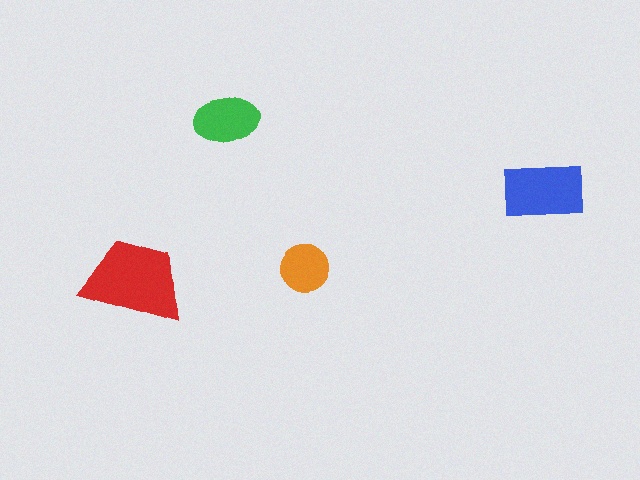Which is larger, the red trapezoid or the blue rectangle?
The red trapezoid.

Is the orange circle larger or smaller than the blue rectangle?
Smaller.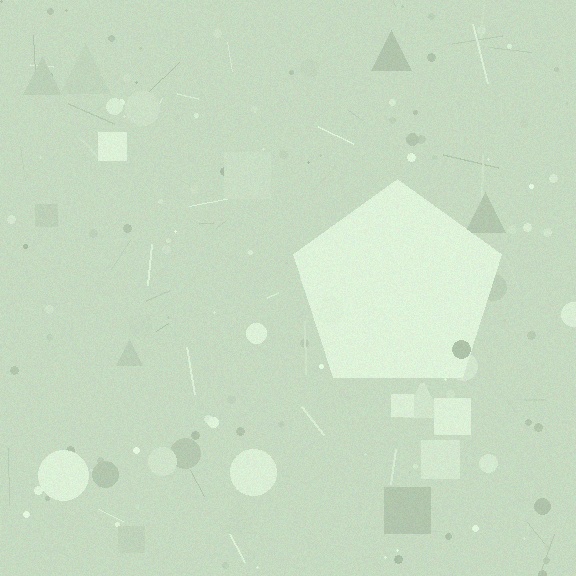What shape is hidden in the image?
A pentagon is hidden in the image.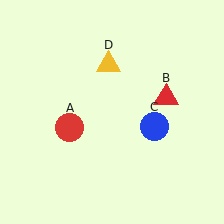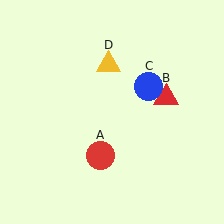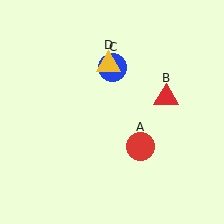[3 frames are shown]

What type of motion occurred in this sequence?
The red circle (object A), blue circle (object C) rotated counterclockwise around the center of the scene.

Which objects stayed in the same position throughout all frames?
Red triangle (object B) and yellow triangle (object D) remained stationary.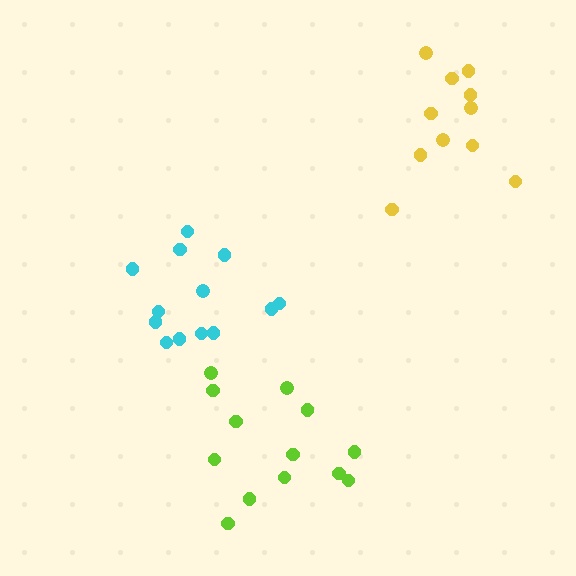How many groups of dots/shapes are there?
There are 3 groups.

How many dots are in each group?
Group 1: 11 dots, Group 2: 13 dots, Group 3: 13 dots (37 total).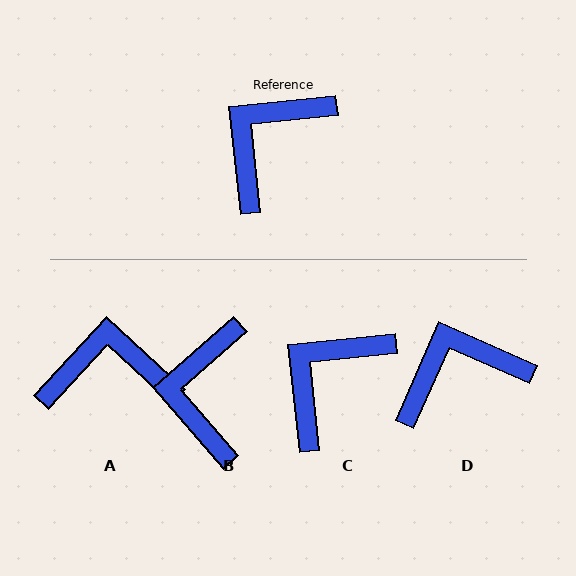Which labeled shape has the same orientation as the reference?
C.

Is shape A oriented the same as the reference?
No, it is off by about 49 degrees.